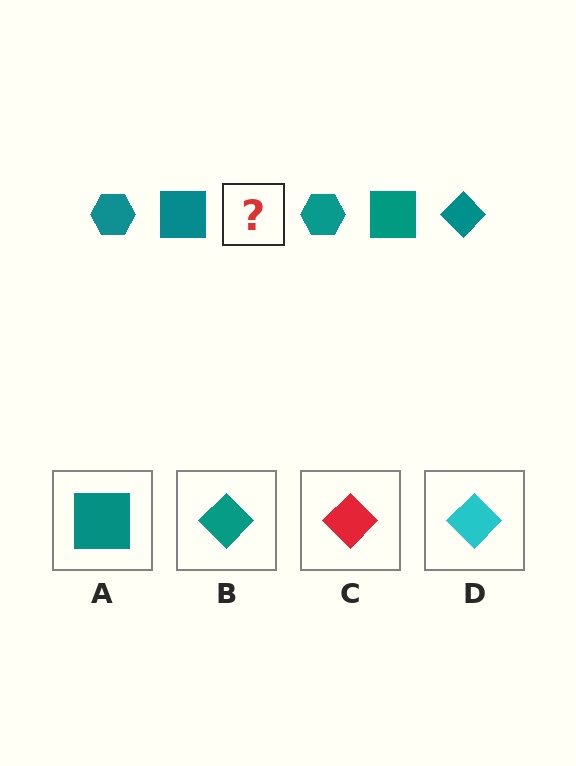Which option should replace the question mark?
Option B.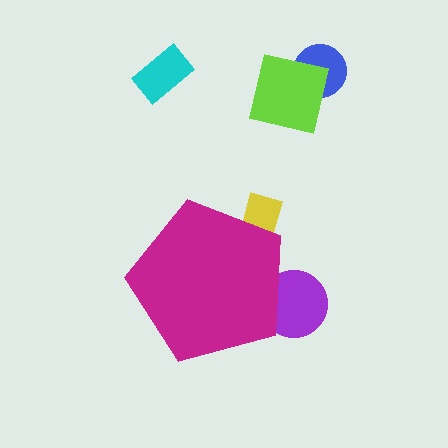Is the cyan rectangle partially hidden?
No, the cyan rectangle is fully visible.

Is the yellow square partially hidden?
Yes, the yellow square is partially hidden behind the magenta pentagon.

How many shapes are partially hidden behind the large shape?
2 shapes are partially hidden.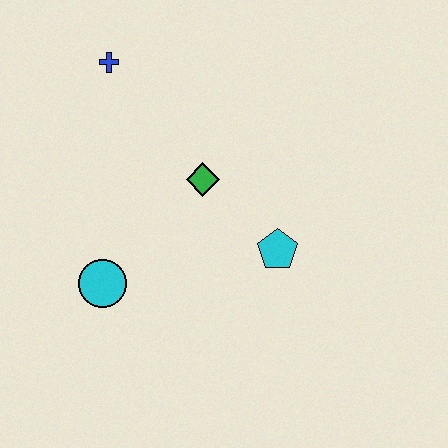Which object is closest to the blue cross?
The green diamond is closest to the blue cross.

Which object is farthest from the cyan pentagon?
The blue cross is farthest from the cyan pentagon.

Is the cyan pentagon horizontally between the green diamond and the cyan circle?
No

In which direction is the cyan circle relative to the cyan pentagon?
The cyan circle is to the left of the cyan pentagon.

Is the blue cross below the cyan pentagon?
No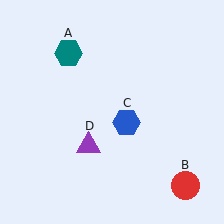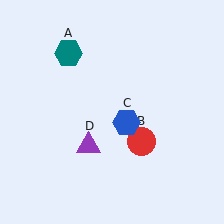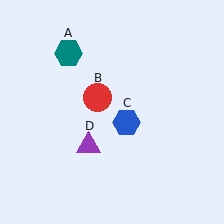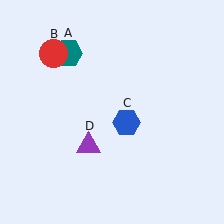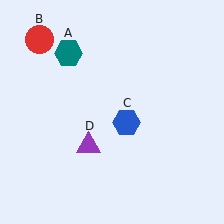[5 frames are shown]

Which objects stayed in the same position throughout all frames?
Teal hexagon (object A) and blue hexagon (object C) and purple triangle (object D) remained stationary.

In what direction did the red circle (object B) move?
The red circle (object B) moved up and to the left.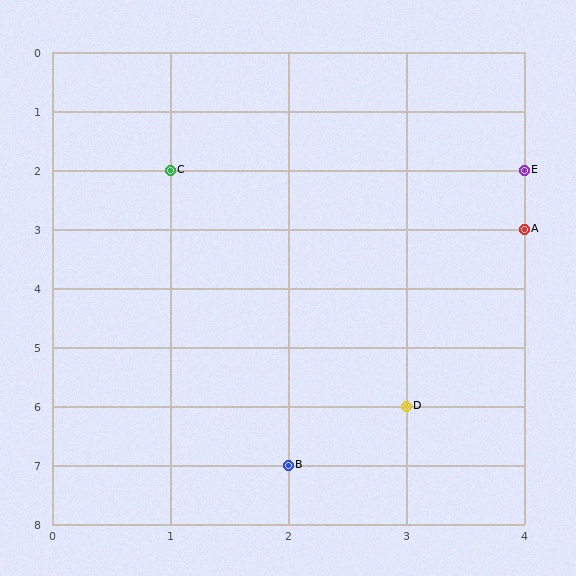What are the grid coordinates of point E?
Point E is at grid coordinates (4, 2).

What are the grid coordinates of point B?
Point B is at grid coordinates (2, 7).